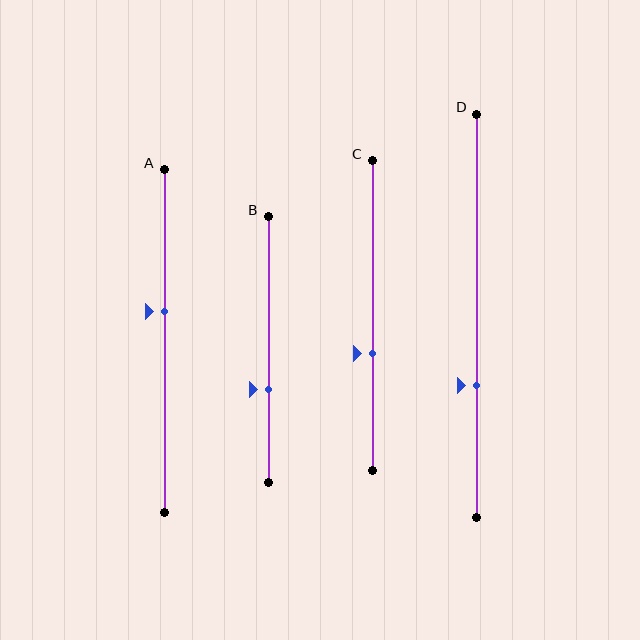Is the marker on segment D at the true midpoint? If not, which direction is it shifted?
No, the marker on segment D is shifted downward by about 17% of the segment length.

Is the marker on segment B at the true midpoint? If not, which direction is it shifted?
No, the marker on segment B is shifted downward by about 15% of the segment length.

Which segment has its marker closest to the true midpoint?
Segment A has its marker closest to the true midpoint.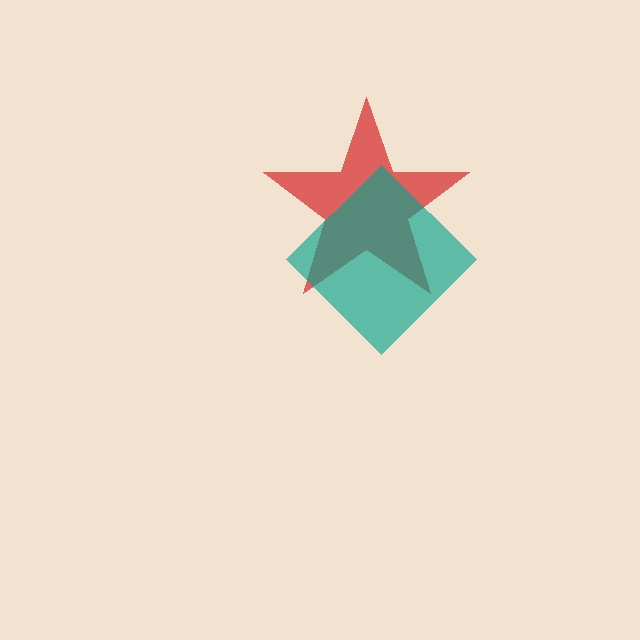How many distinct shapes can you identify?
There are 2 distinct shapes: a red star, a teal diamond.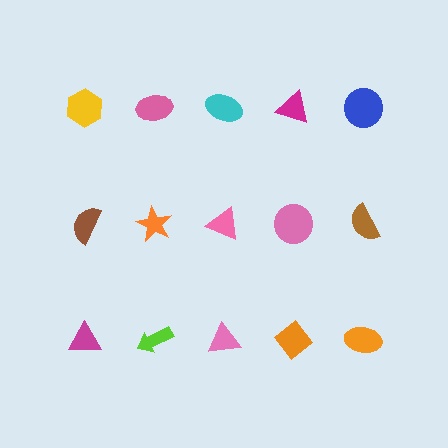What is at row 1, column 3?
A cyan ellipse.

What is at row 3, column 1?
A magenta triangle.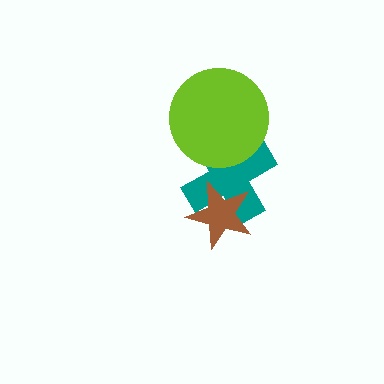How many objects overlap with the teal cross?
2 objects overlap with the teal cross.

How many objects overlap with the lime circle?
1 object overlaps with the lime circle.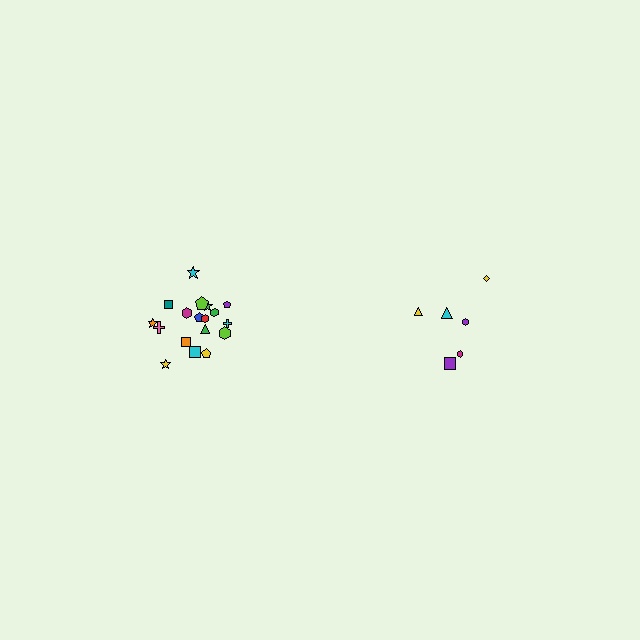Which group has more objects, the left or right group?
The left group.